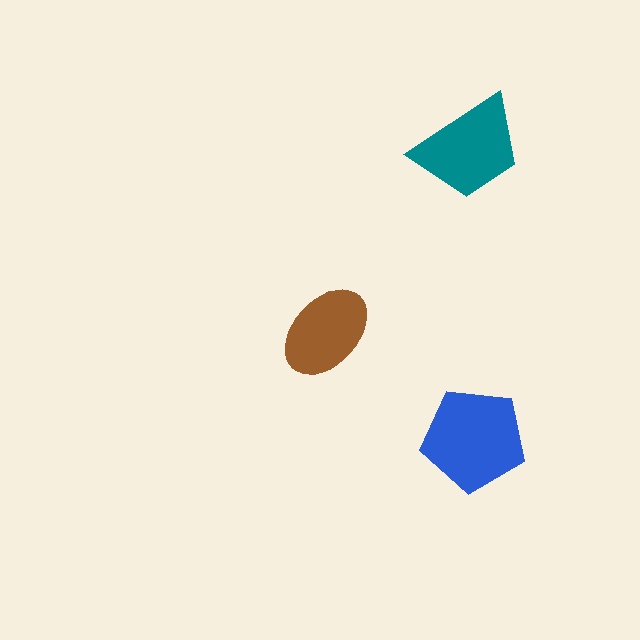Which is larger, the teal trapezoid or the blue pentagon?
The blue pentagon.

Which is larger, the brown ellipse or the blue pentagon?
The blue pentagon.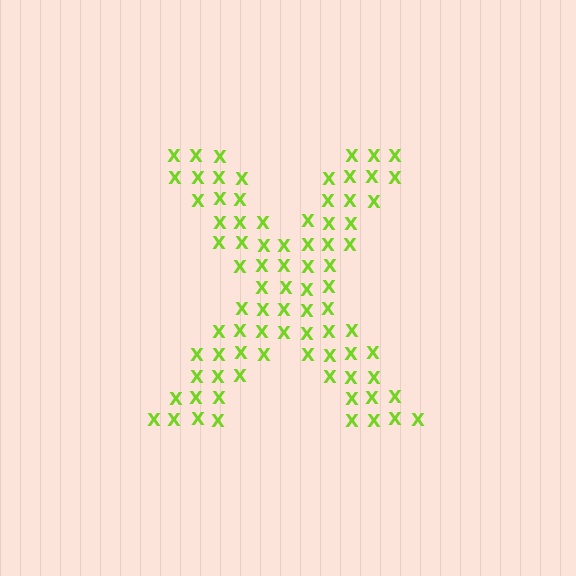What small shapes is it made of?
It is made of small letter X's.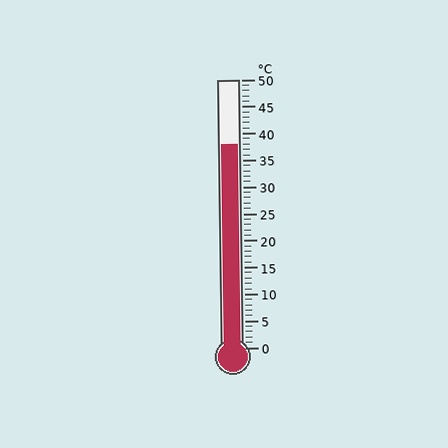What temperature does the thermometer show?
The thermometer shows approximately 38°C.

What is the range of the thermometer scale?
The thermometer scale ranges from 0°C to 50°C.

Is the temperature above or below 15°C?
The temperature is above 15°C.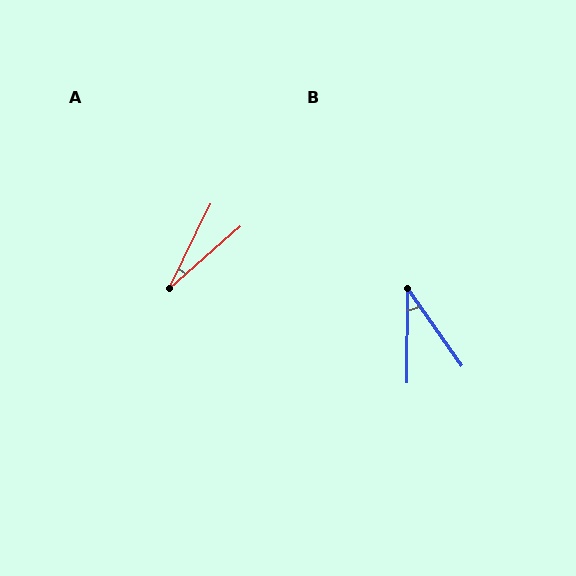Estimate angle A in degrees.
Approximately 23 degrees.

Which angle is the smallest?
A, at approximately 23 degrees.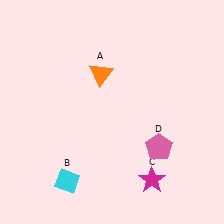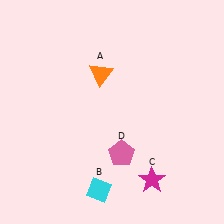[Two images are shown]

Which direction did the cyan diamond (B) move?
The cyan diamond (B) moved right.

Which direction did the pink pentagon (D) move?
The pink pentagon (D) moved left.